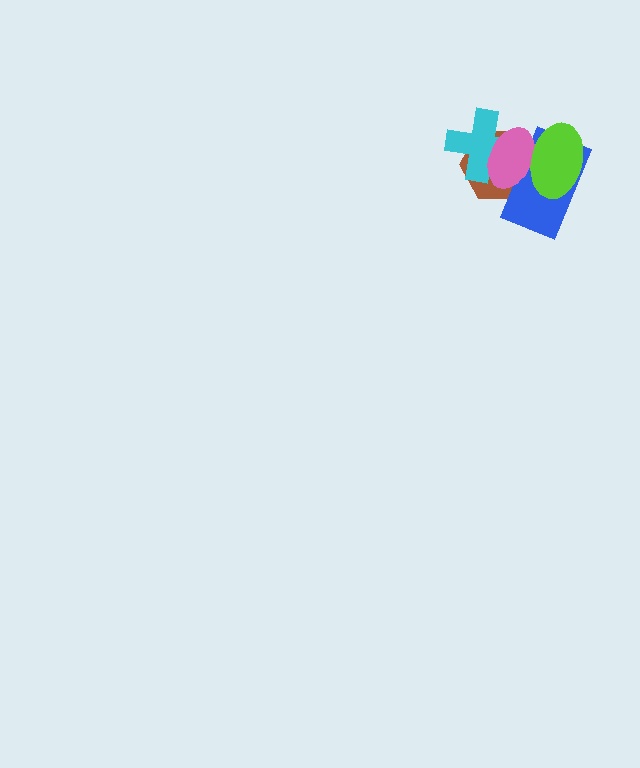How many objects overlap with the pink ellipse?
4 objects overlap with the pink ellipse.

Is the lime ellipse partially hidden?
No, no other shape covers it.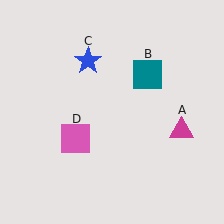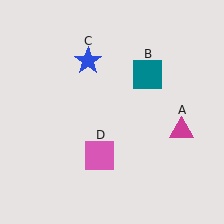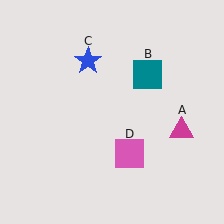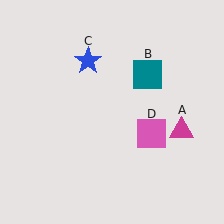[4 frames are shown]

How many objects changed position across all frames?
1 object changed position: pink square (object D).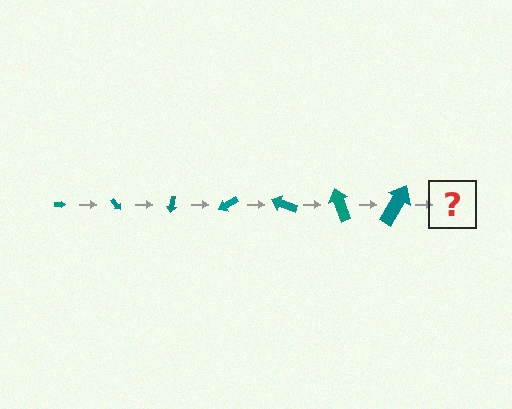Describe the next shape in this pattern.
It should be an arrow, larger than the previous one and rotated 350 degrees from the start.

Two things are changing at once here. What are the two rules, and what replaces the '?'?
The two rules are that the arrow grows larger each step and it rotates 50 degrees each step. The '?' should be an arrow, larger than the previous one and rotated 350 degrees from the start.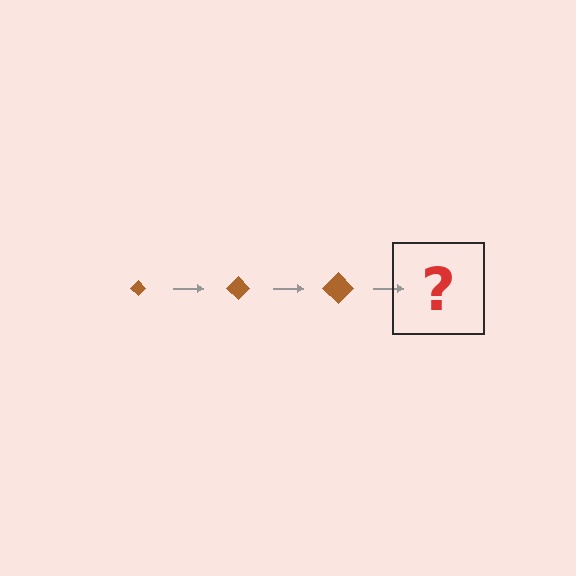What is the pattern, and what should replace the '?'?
The pattern is that the diamond gets progressively larger each step. The '?' should be a brown diamond, larger than the previous one.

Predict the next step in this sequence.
The next step is a brown diamond, larger than the previous one.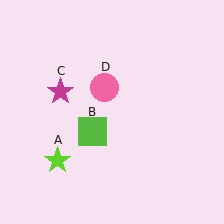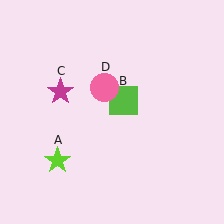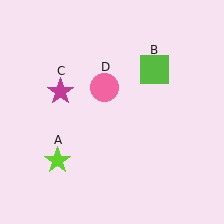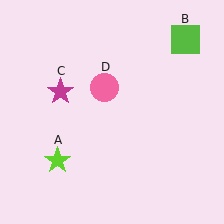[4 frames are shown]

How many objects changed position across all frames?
1 object changed position: lime square (object B).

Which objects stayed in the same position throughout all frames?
Lime star (object A) and magenta star (object C) and pink circle (object D) remained stationary.